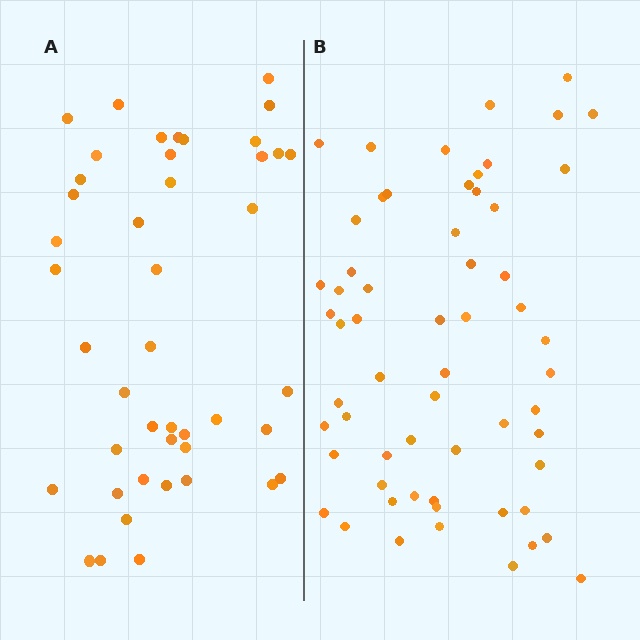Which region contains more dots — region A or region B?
Region B (the right region) has more dots.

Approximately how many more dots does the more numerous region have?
Region B has approximately 15 more dots than region A.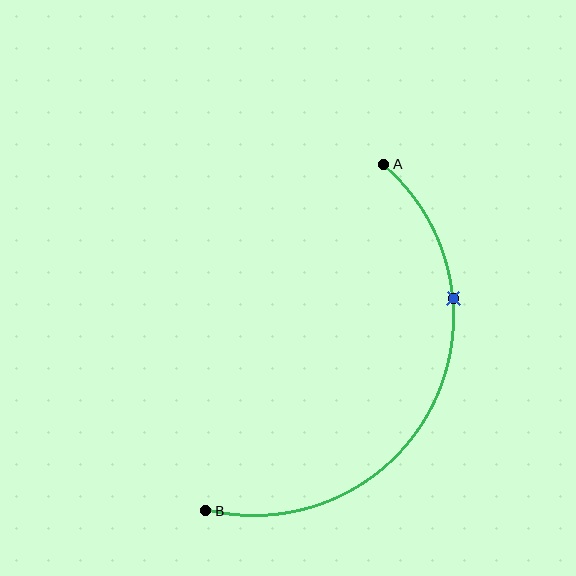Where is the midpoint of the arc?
The arc midpoint is the point on the curve farthest from the straight line joining A and B. It sits to the right of that line.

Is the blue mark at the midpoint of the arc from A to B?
No. The blue mark lies on the arc but is closer to endpoint A. The arc midpoint would be at the point on the curve equidistant along the arc from both A and B.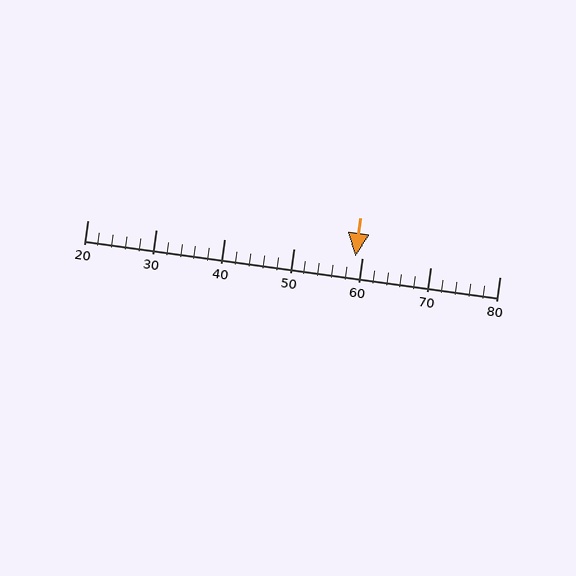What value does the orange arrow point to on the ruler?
The orange arrow points to approximately 59.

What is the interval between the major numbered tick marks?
The major tick marks are spaced 10 units apart.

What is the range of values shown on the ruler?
The ruler shows values from 20 to 80.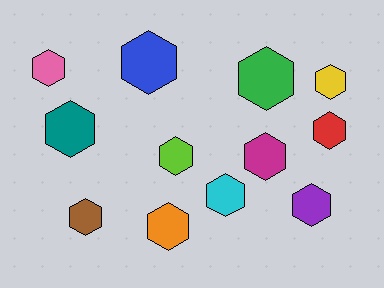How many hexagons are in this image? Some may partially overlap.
There are 12 hexagons.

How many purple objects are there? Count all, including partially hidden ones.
There is 1 purple object.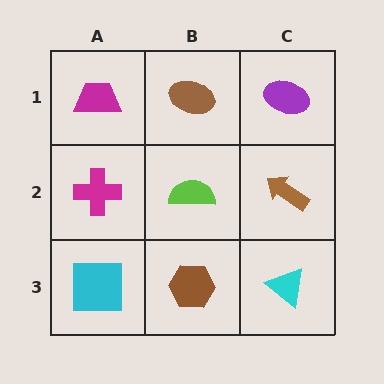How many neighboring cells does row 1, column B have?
3.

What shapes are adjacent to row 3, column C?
A brown arrow (row 2, column C), a brown hexagon (row 3, column B).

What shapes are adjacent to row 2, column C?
A purple ellipse (row 1, column C), a cyan triangle (row 3, column C), a lime semicircle (row 2, column B).